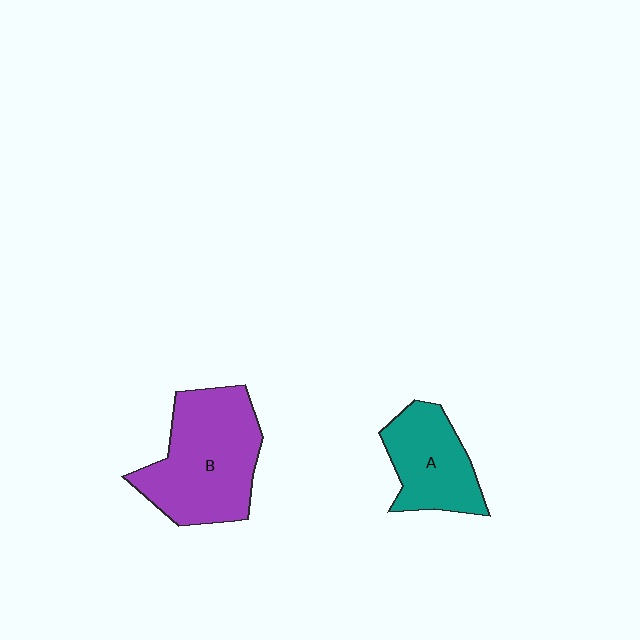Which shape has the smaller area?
Shape A (teal).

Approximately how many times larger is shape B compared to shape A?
Approximately 1.6 times.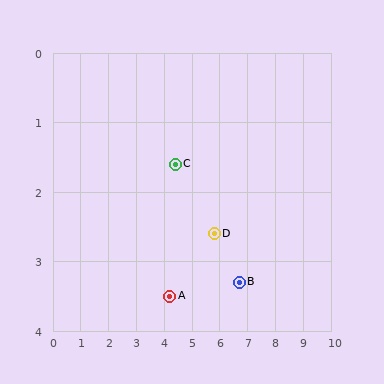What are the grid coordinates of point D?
Point D is at approximately (5.8, 2.6).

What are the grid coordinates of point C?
Point C is at approximately (4.4, 1.6).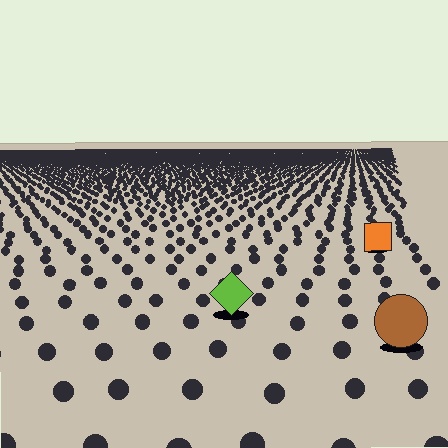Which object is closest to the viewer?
The brown circle is closest. The texture marks near it are larger and more spread out.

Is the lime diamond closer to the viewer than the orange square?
Yes. The lime diamond is closer — you can tell from the texture gradient: the ground texture is coarser near it.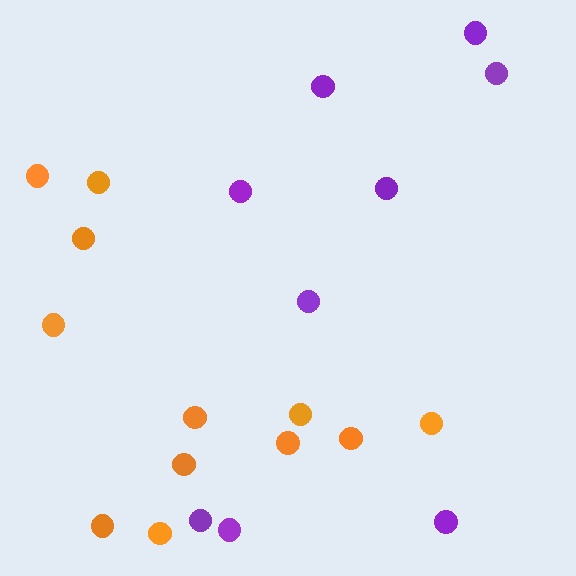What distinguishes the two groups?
There are 2 groups: one group of orange circles (12) and one group of purple circles (9).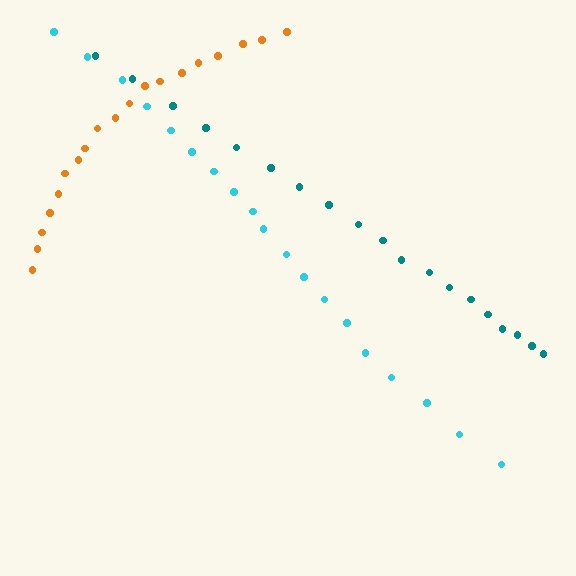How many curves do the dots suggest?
There are 3 distinct paths.